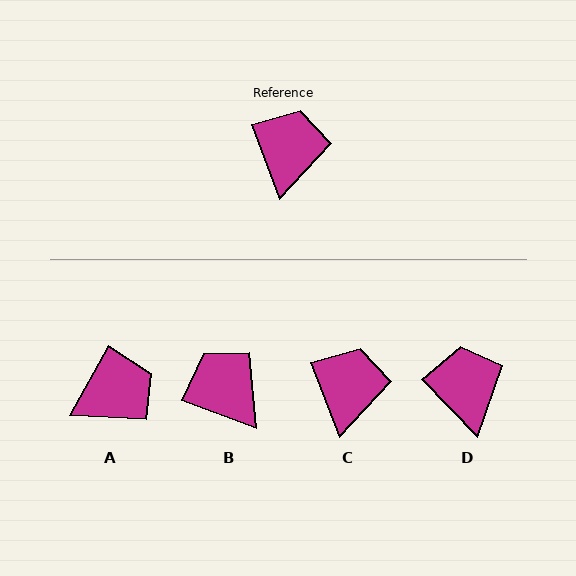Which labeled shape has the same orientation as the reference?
C.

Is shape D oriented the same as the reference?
No, it is off by about 23 degrees.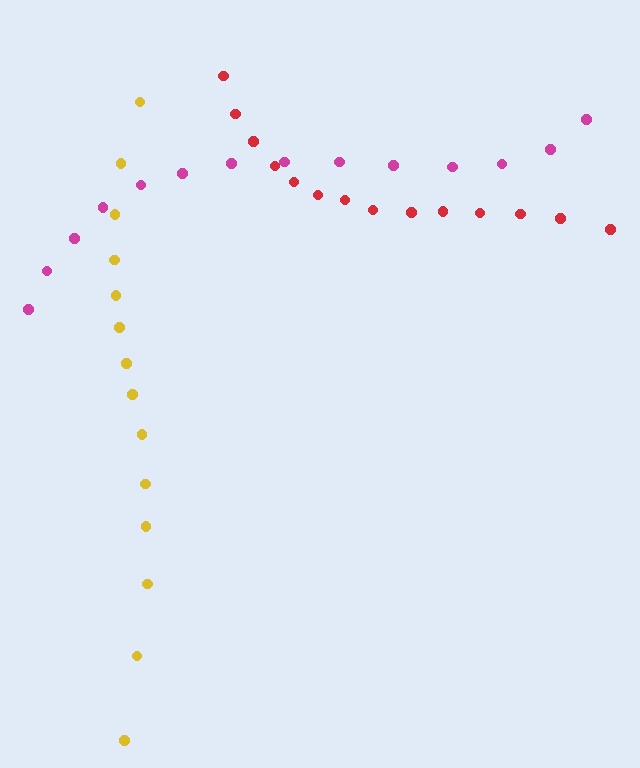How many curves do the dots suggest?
There are 3 distinct paths.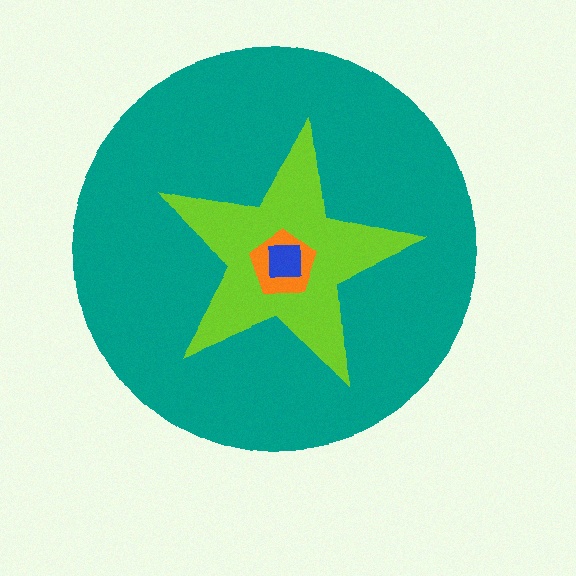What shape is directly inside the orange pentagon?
The blue square.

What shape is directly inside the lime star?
The orange pentagon.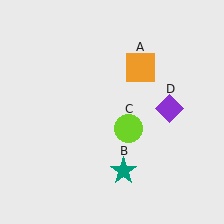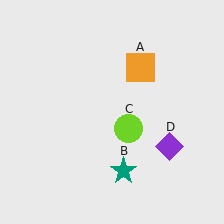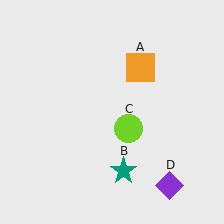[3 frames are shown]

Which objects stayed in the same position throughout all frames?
Orange square (object A) and teal star (object B) and lime circle (object C) remained stationary.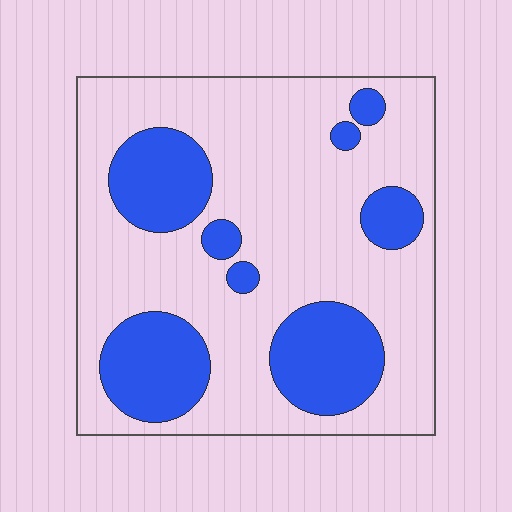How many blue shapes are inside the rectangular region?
8.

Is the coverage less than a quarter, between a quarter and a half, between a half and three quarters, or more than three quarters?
Between a quarter and a half.